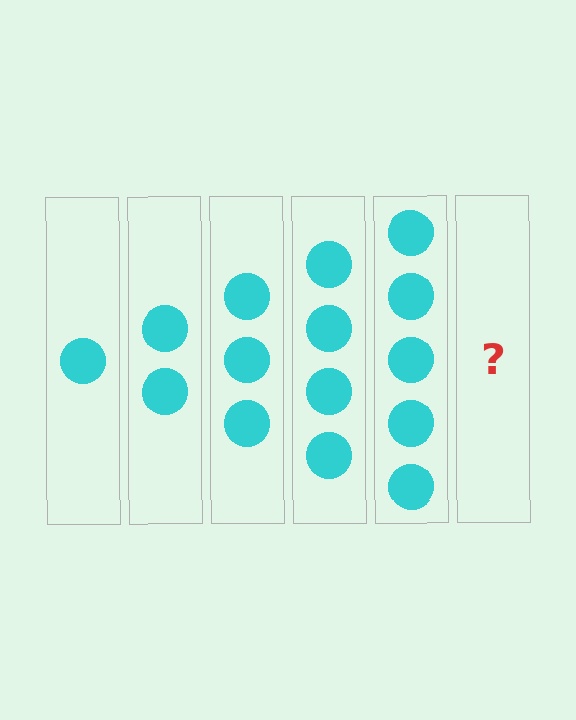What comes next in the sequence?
The next element should be 6 circles.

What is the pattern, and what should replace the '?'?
The pattern is that each step adds one more circle. The '?' should be 6 circles.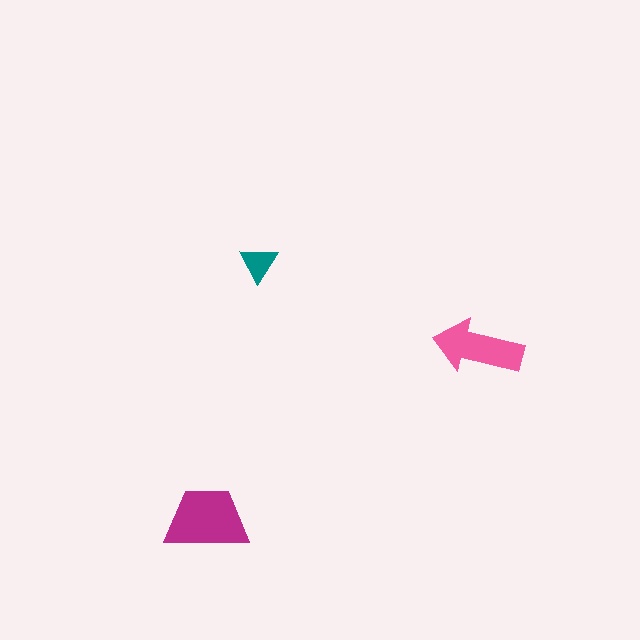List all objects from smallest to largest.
The teal triangle, the pink arrow, the magenta trapezoid.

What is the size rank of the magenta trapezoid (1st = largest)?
1st.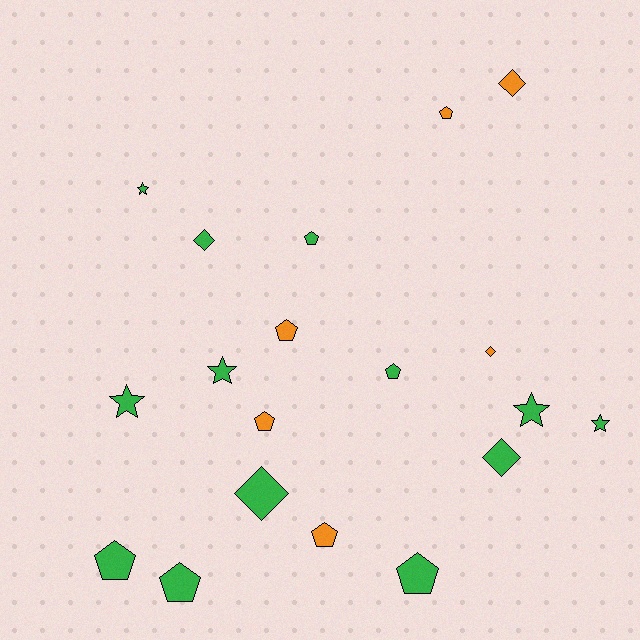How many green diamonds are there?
There are 3 green diamonds.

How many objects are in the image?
There are 19 objects.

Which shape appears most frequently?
Pentagon, with 9 objects.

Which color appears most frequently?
Green, with 13 objects.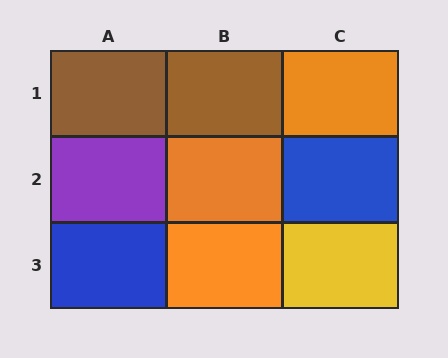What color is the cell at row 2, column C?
Blue.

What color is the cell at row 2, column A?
Purple.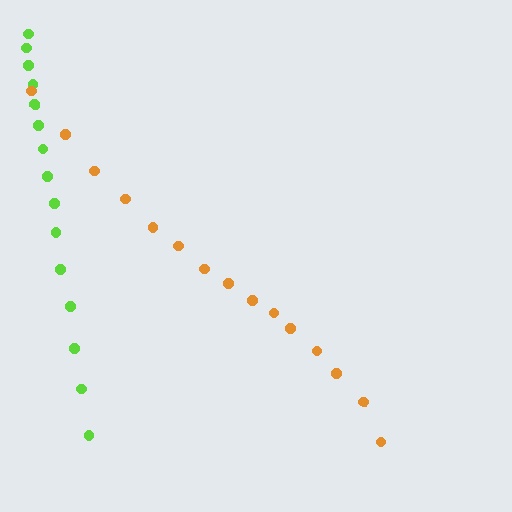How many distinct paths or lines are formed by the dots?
There are 2 distinct paths.